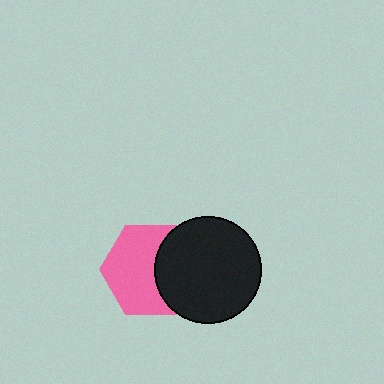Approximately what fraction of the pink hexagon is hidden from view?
Roughly 37% of the pink hexagon is hidden behind the black circle.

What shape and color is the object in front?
The object in front is a black circle.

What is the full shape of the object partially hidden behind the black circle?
The partially hidden object is a pink hexagon.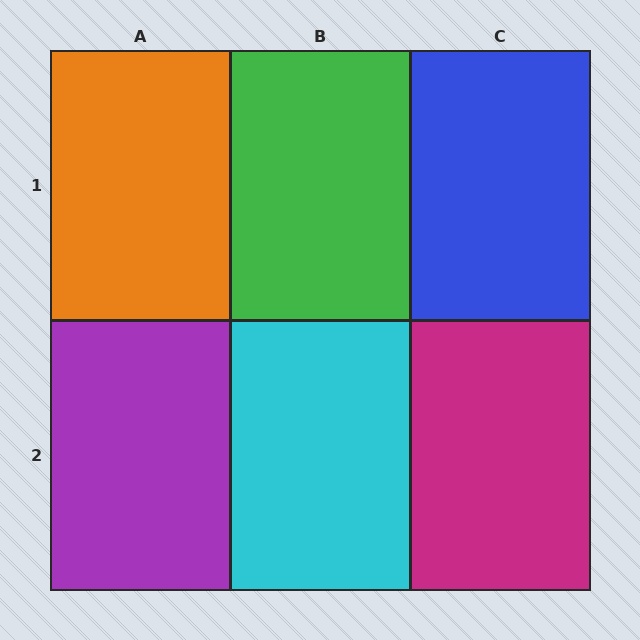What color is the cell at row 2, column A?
Purple.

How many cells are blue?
1 cell is blue.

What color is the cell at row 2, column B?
Cyan.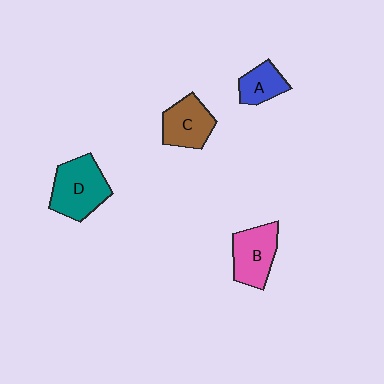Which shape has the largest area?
Shape D (teal).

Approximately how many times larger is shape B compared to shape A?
Approximately 1.5 times.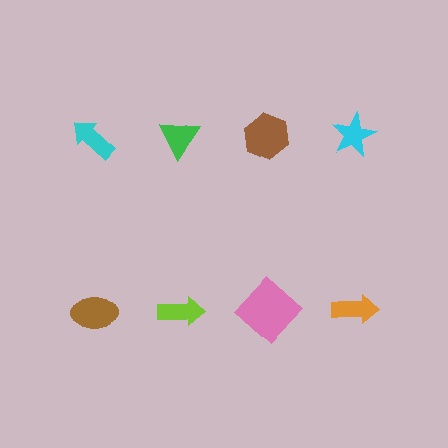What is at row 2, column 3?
A pink diamond.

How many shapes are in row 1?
4 shapes.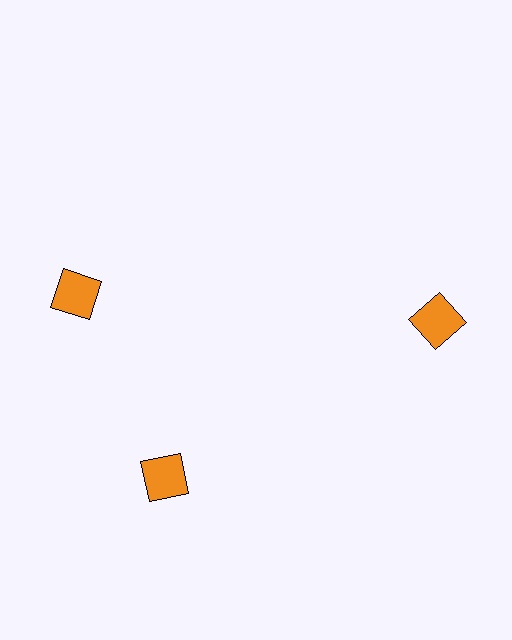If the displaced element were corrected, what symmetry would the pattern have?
It would have 3-fold rotational symmetry — the pattern would map onto itself every 120 degrees.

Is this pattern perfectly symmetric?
No. The 3 orange squares are arranged in a ring, but one element near the 11 o'clock position is rotated out of alignment along the ring, breaking the 3-fold rotational symmetry.